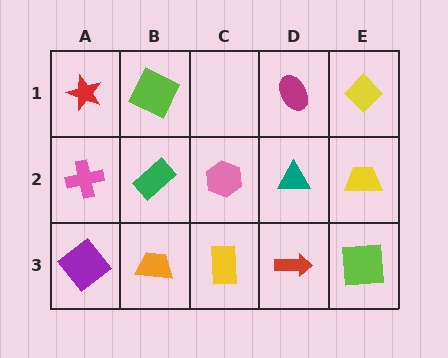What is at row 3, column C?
A yellow rectangle.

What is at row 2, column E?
A yellow trapezoid.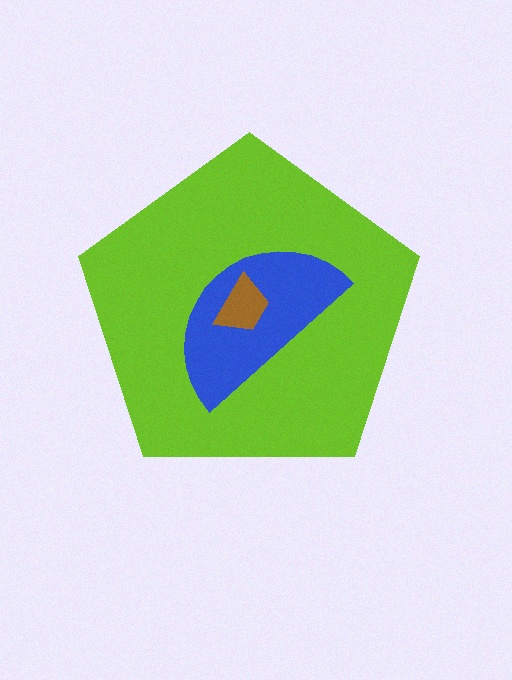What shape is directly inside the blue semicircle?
The brown trapezoid.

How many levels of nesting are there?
3.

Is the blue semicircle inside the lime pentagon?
Yes.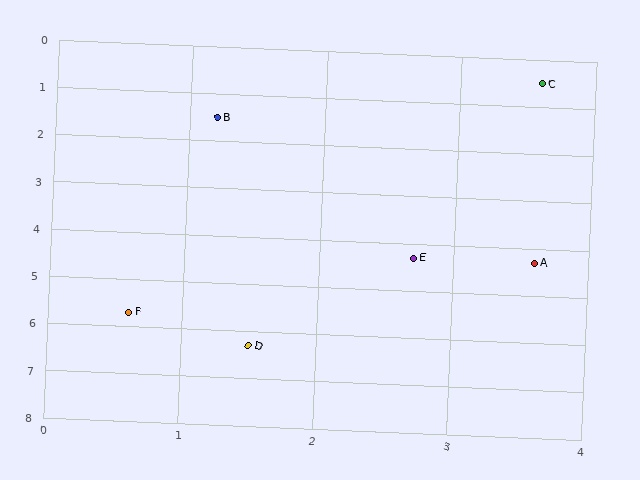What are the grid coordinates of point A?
Point A is at approximately (3.6, 4.3).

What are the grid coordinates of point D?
Point D is at approximately (1.5, 6.3).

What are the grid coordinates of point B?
Point B is at approximately (1.2, 1.5).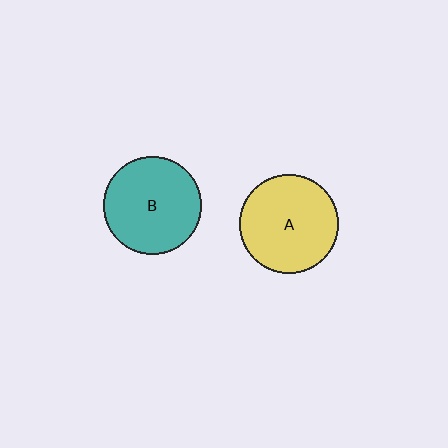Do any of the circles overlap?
No, none of the circles overlap.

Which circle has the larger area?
Circle A (yellow).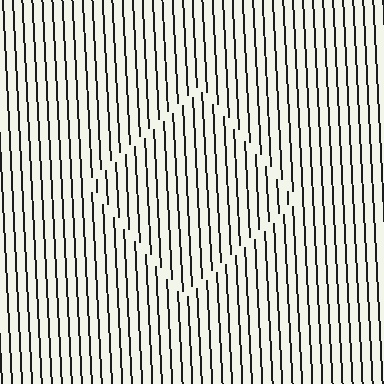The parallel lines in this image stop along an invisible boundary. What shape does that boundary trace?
An illusory square. The interior of the shape contains the same grating, shifted by half a period — the contour is defined by the phase discontinuity where line-ends from the inner and outer gratings abut.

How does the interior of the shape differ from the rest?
The interior of the shape contains the same grating, shifted by half a period — the contour is defined by the phase discontinuity where line-ends from the inner and outer gratings abut.